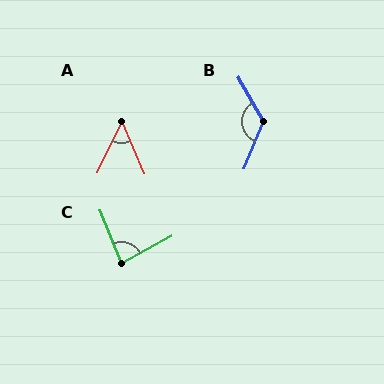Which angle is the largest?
B, at approximately 127 degrees.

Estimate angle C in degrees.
Approximately 83 degrees.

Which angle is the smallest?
A, at approximately 49 degrees.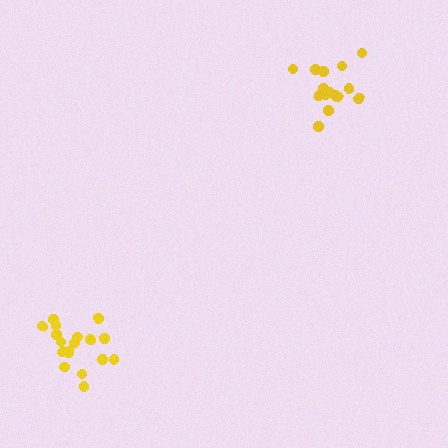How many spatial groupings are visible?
There are 2 spatial groupings.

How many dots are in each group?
Group 1: 18 dots, Group 2: 15 dots (33 total).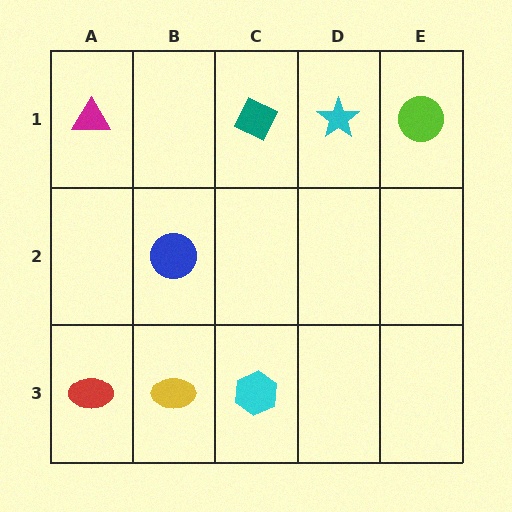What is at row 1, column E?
A lime circle.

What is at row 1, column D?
A cyan star.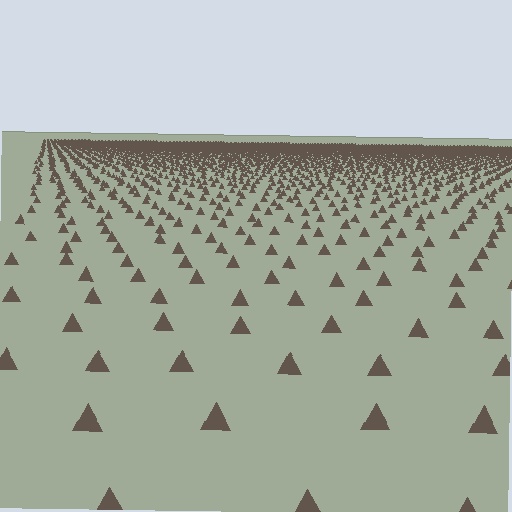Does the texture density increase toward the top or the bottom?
Density increases toward the top.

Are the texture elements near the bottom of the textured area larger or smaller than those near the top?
Larger. Near the bottom, elements are closer to the viewer and appear at a bigger on-screen size.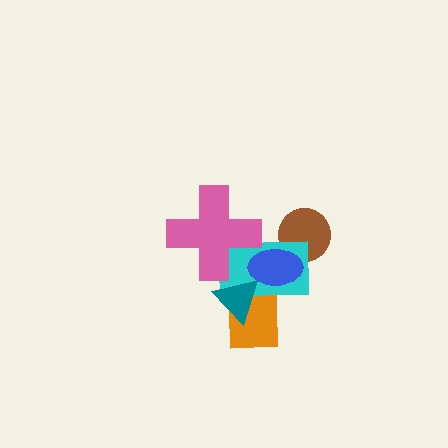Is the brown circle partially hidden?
Yes, it is partially covered by another shape.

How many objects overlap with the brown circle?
2 objects overlap with the brown circle.